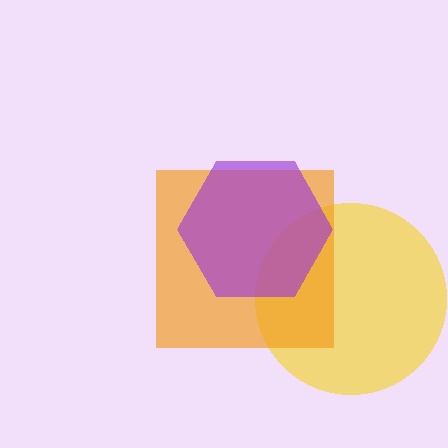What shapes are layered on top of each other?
The layered shapes are: a yellow circle, an orange square, a purple hexagon.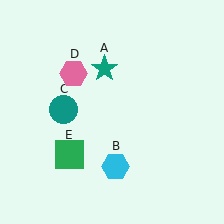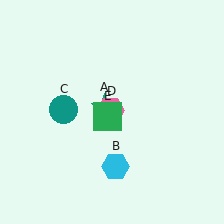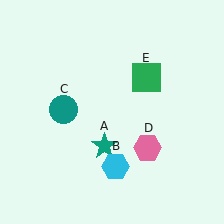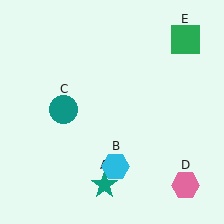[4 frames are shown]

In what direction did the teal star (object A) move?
The teal star (object A) moved down.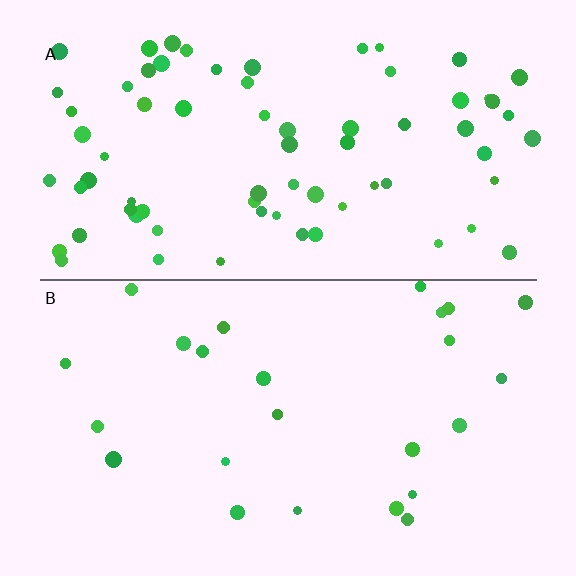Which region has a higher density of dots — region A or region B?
A (the top).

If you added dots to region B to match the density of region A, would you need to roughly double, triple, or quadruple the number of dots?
Approximately triple.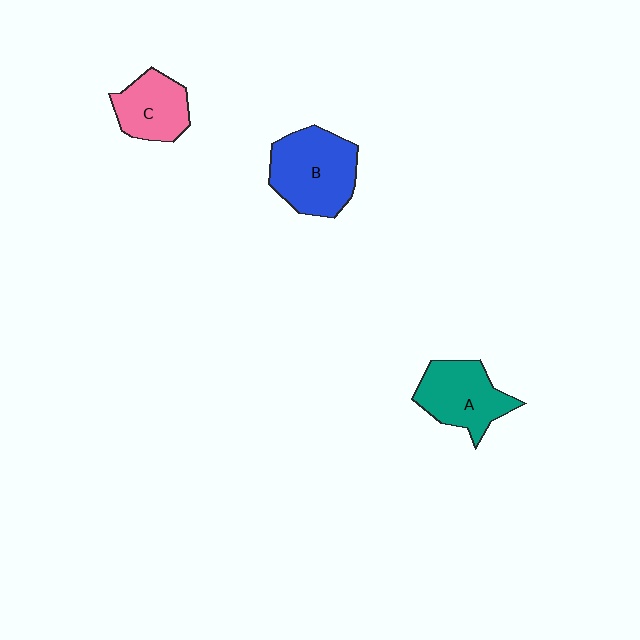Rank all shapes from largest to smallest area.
From largest to smallest: B (blue), A (teal), C (pink).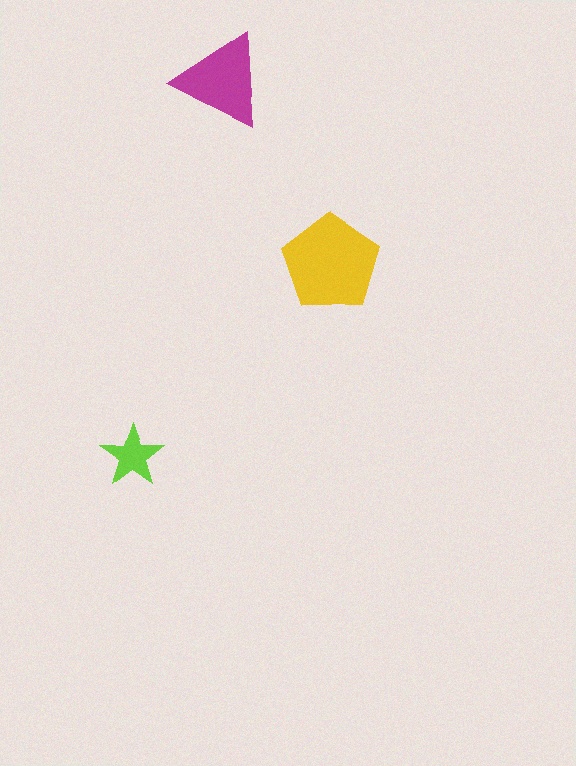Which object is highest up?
The magenta triangle is topmost.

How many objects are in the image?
There are 3 objects in the image.